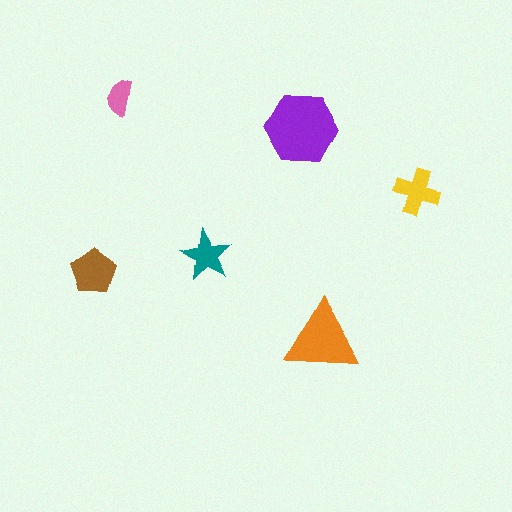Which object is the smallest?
The pink semicircle.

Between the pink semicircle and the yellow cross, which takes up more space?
The yellow cross.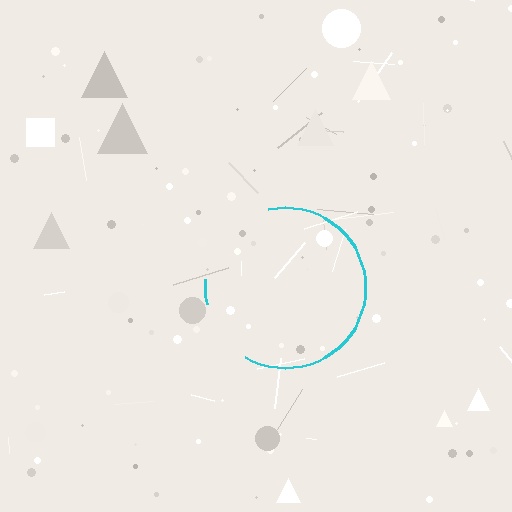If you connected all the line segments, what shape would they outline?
They would outline a circle.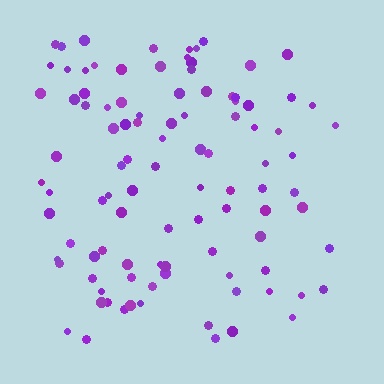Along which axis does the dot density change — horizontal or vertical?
Horizontal.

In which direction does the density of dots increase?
From right to left, with the left side densest.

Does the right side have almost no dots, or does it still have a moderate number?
Still a moderate number, just noticeably fewer than the left.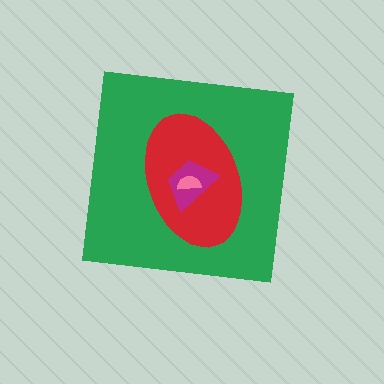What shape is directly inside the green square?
The red ellipse.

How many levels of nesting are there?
4.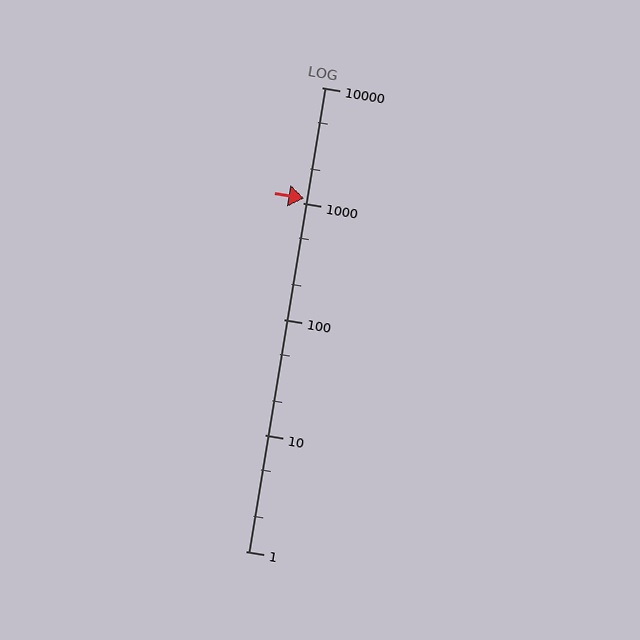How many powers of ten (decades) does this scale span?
The scale spans 4 decades, from 1 to 10000.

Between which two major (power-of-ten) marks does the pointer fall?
The pointer is between 1000 and 10000.